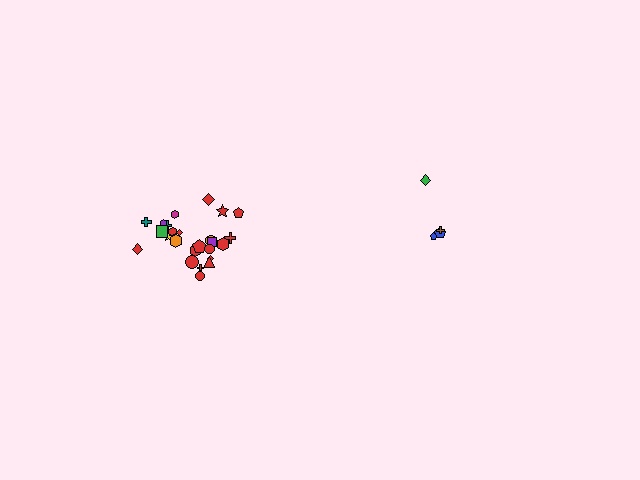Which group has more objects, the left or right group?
The left group.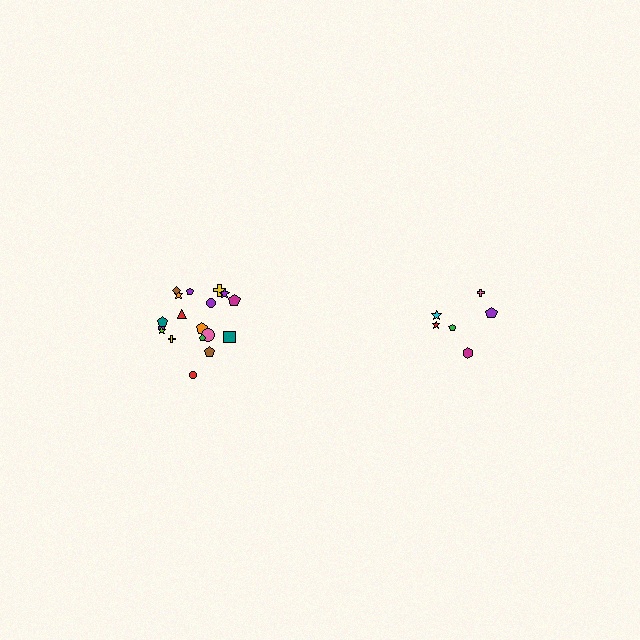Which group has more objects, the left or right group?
The left group.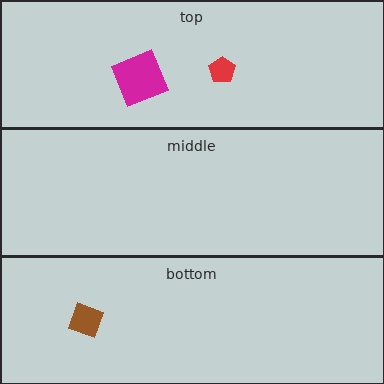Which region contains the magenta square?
The top region.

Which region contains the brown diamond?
The bottom region.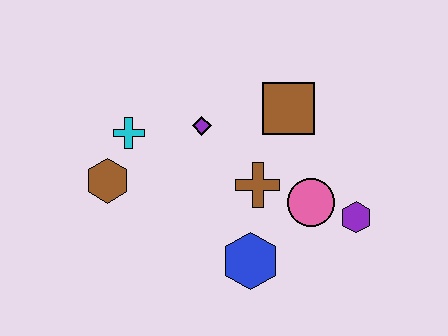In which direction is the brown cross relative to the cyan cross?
The brown cross is to the right of the cyan cross.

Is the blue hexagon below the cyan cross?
Yes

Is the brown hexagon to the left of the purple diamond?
Yes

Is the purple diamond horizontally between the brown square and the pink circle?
No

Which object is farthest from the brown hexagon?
The purple hexagon is farthest from the brown hexagon.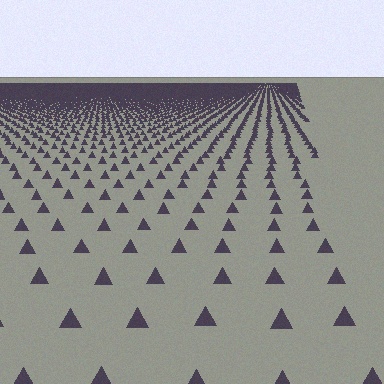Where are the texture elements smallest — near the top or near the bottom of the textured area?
Near the top.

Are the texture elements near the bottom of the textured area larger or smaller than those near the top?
Larger. Near the bottom, elements are closer to the viewer and appear at a bigger on-screen size.